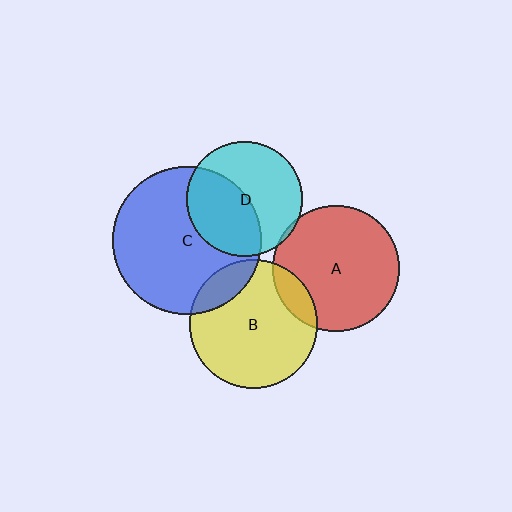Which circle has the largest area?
Circle C (blue).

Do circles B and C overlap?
Yes.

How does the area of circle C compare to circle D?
Approximately 1.6 times.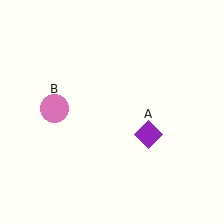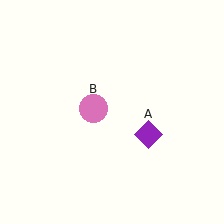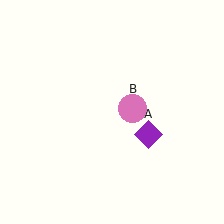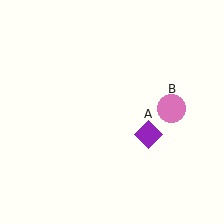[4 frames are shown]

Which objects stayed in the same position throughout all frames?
Purple diamond (object A) remained stationary.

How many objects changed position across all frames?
1 object changed position: pink circle (object B).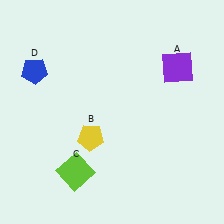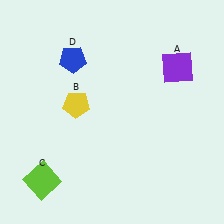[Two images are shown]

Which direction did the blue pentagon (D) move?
The blue pentagon (D) moved right.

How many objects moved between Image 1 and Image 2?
3 objects moved between the two images.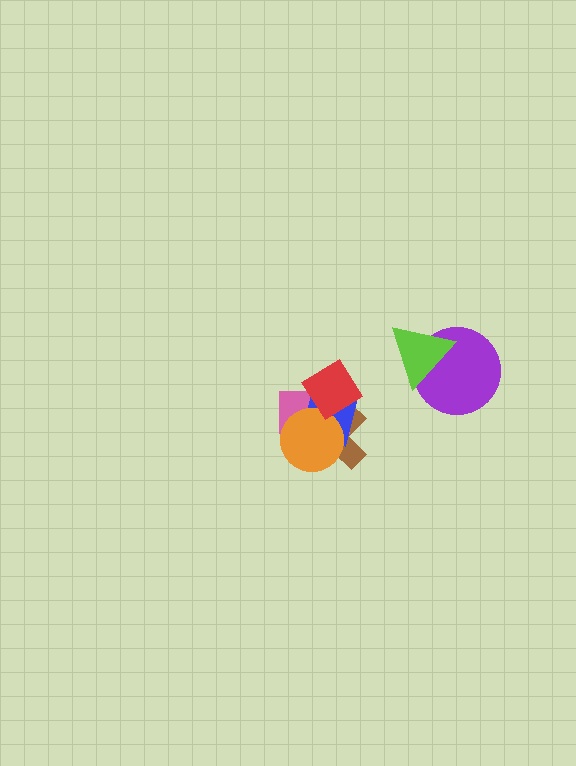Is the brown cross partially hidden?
Yes, it is partially covered by another shape.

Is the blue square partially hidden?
Yes, it is partially covered by another shape.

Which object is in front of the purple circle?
The lime triangle is in front of the purple circle.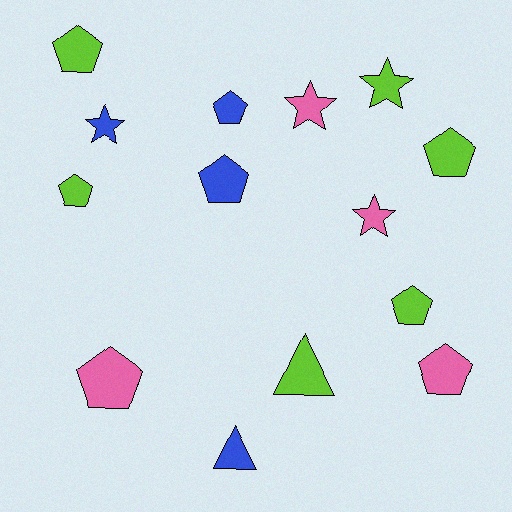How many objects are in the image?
There are 14 objects.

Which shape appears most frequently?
Pentagon, with 8 objects.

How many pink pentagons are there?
There are 2 pink pentagons.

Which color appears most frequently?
Lime, with 6 objects.